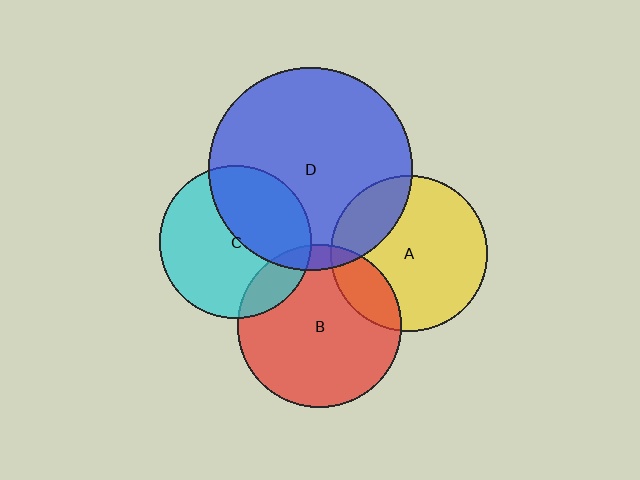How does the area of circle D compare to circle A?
Approximately 1.7 times.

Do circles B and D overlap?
Yes.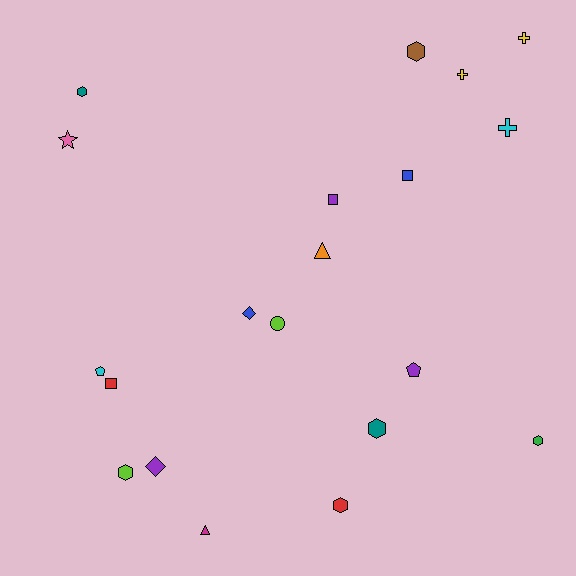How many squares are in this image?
There are 3 squares.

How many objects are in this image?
There are 20 objects.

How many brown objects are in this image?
There is 1 brown object.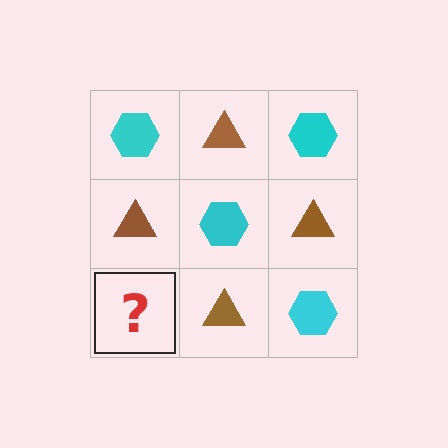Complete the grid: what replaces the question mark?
The question mark should be replaced with a cyan hexagon.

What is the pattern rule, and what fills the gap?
The rule is that it alternates cyan hexagon and brown triangle in a checkerboard pattern. The gap should be filled with a cyan hexagon.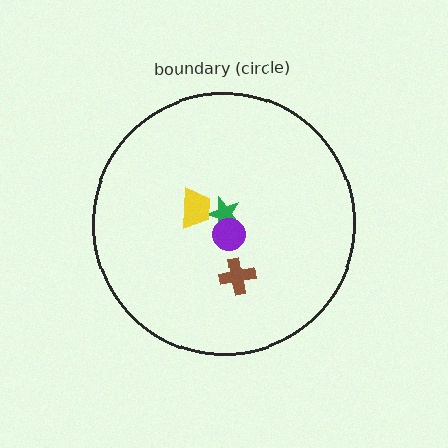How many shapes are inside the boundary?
4 inside, 0 outside.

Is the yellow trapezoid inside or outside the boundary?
Inside.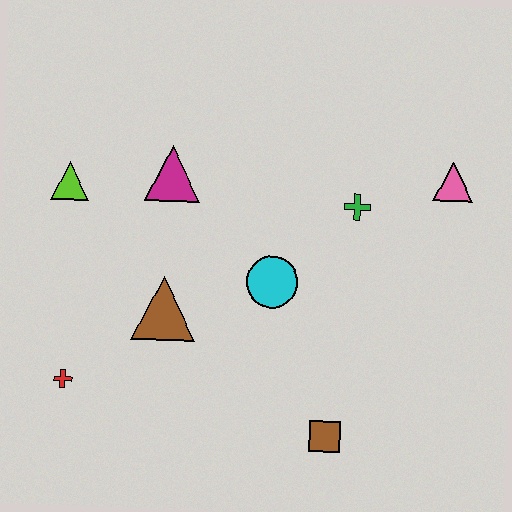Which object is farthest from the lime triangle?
The pink triangle is farthest from the lime triangle.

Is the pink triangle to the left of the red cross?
No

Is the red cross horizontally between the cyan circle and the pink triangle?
No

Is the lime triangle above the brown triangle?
Yes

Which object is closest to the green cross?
The pink triangle is closest to the green cross.